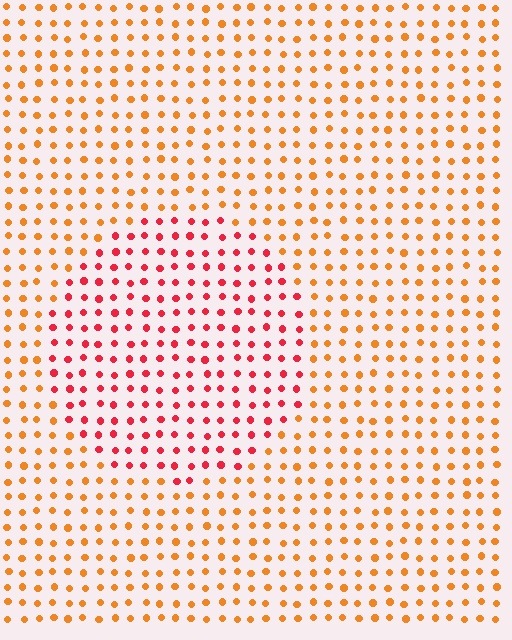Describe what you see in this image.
The image is filled with small orange elements in a uniform arrangement. A circle-shaped region is visible where the elements are tinted to a slightly different hue, forming a subtle color boundary.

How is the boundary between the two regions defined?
The boundary is defined purely by a slight shift in hue (about 38 degrees). Spacing, size, and orientation are identical on both sides.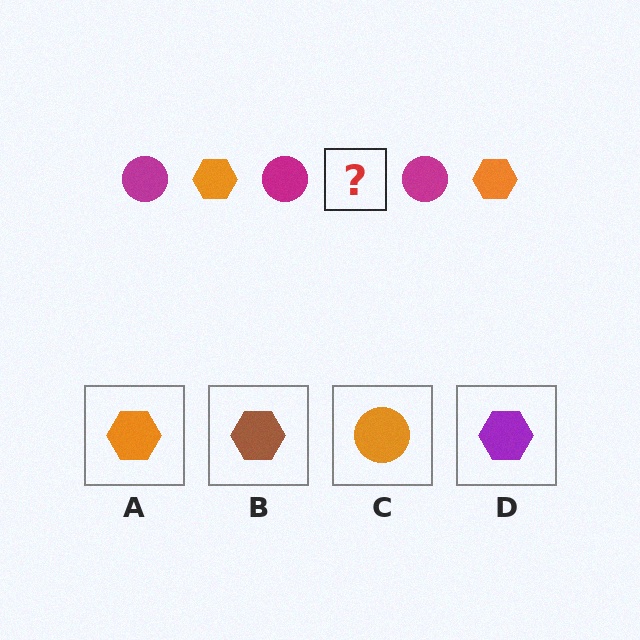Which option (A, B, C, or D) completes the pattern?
A.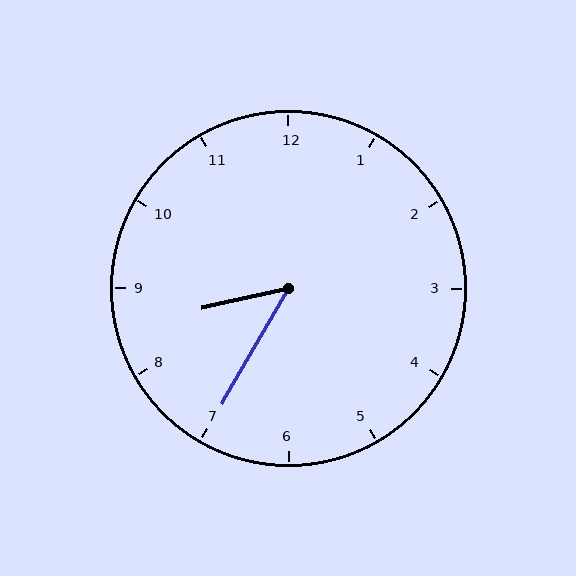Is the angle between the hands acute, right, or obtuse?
It is acute.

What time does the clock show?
8:35.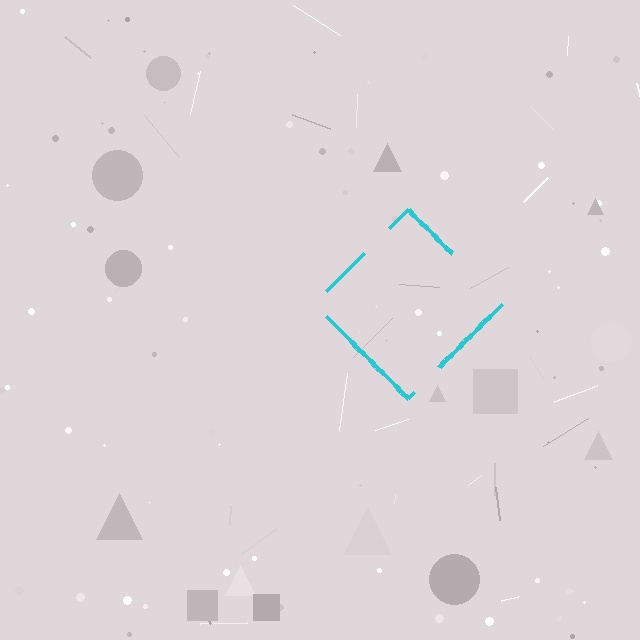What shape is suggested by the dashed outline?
The dashed outline suggests a diamond.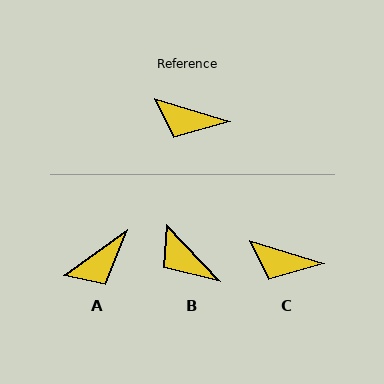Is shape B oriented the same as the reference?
No, it is off by about 30 degrees.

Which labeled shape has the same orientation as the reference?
C.